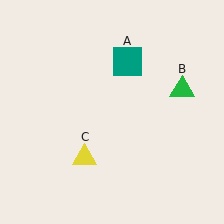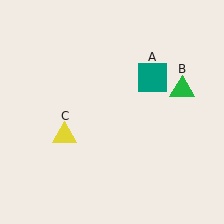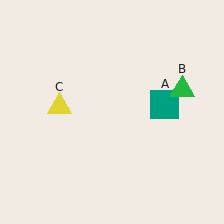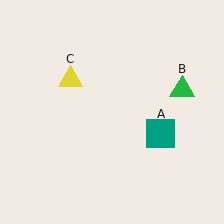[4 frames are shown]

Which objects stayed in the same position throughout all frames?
Green triangle (object B) remained stationary.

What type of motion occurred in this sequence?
The teal square (object A), yellow triangle (object C) rotated clockwise around the center of the scene.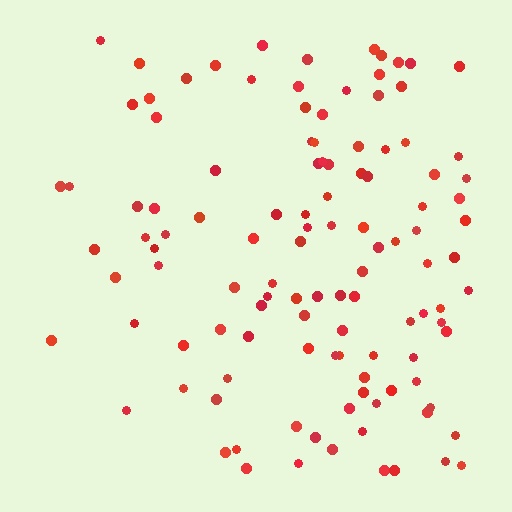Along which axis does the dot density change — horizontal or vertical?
Horizontal.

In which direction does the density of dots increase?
From left to right, with the right side densest.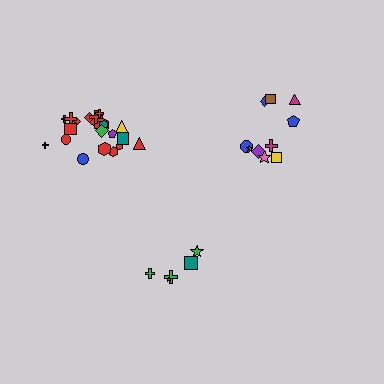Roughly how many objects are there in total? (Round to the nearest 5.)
Roughly 40 objects in total.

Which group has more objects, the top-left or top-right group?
The top-left group.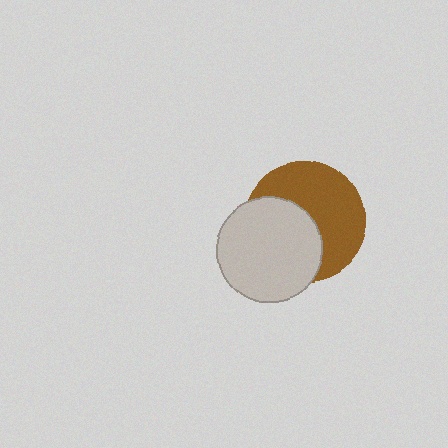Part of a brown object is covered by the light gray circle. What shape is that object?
It is a circle.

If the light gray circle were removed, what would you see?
You would see the complete brown circle.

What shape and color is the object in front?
The object in front is a light gray circle.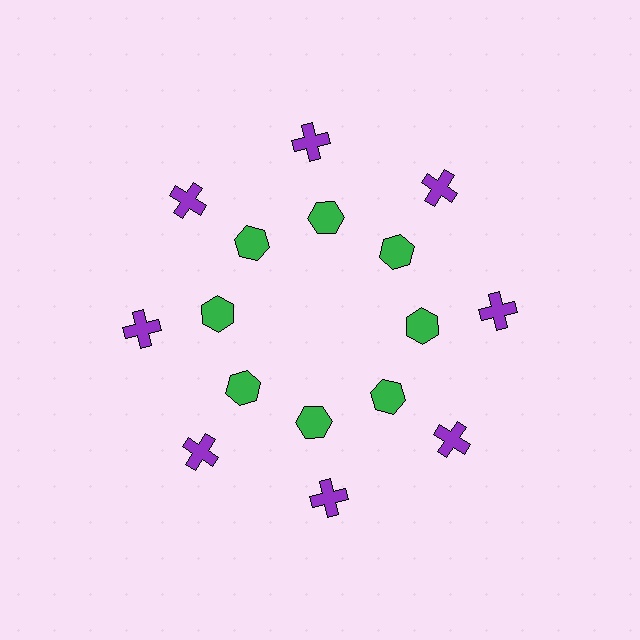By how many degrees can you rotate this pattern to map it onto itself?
The pattern maps onto itself every 45 degrees of rotation.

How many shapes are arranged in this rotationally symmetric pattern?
There are 16 shapes, arranged in 8 groups of 2.